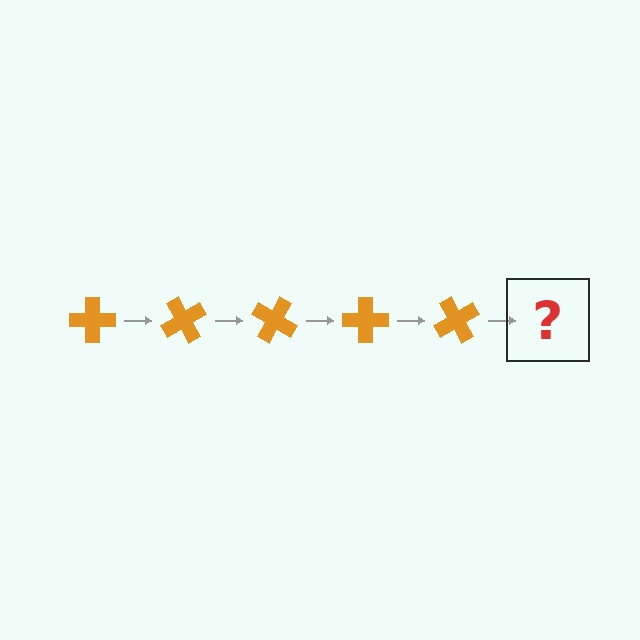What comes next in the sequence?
The next element should be an orange cross rotated 300 degrees.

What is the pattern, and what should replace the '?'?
The pattern is that the cross rotates 60 degrees each step. The '?' should be an orange cross rotated 300 degrees.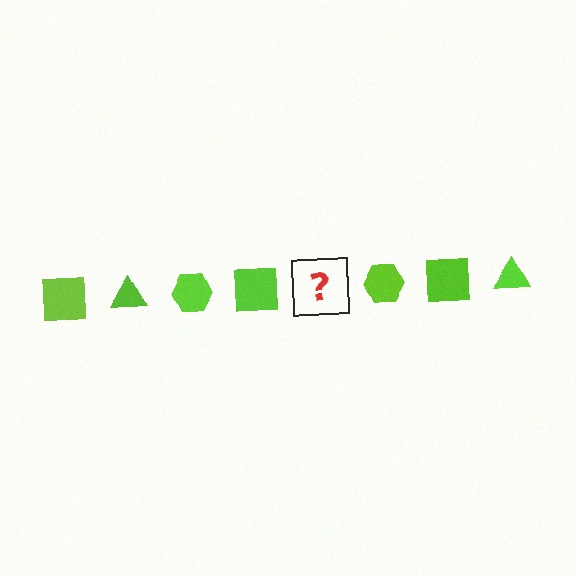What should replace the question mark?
The question mark should be replaced with a lime triangle.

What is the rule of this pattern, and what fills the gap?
The rule is that the pattern cycles through square, triangle, hexagon shapes in lime. The gap should be filled with a lime triangle.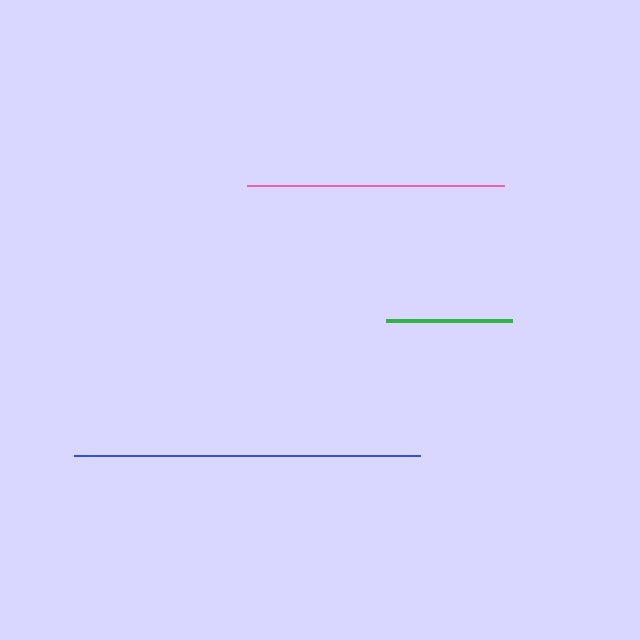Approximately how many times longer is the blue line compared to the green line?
The blue line is approximately 2.7 times the length of the green line.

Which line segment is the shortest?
The green line is the shortest at approximately 126 pixels.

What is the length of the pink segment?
The pink segment is approximately 257 pixels long.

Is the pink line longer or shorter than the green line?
The pink line is longer than the green line.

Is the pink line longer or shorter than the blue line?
The blue line is longer than the pink line.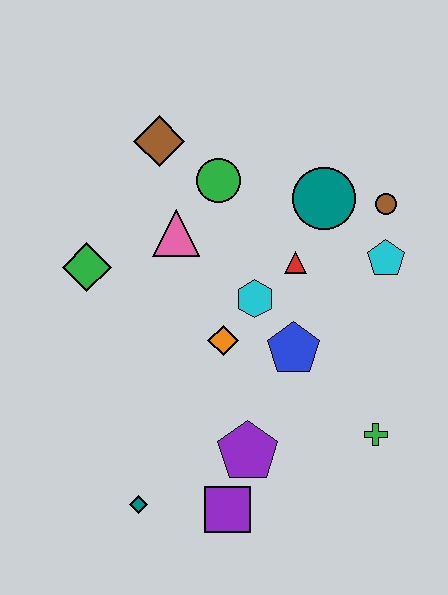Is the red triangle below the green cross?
No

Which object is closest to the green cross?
The blue pentagon is closest to the green cross.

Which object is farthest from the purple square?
The brown diamond is farthest from the purple square.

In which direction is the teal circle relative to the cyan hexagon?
The teal circle is above the cyan hexagon.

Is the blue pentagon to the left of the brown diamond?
No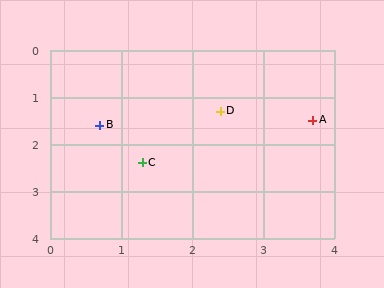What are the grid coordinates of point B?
Point B is at approximately (0.7, 1.6).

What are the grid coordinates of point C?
Point C is at approximately (1.3, 2.4).